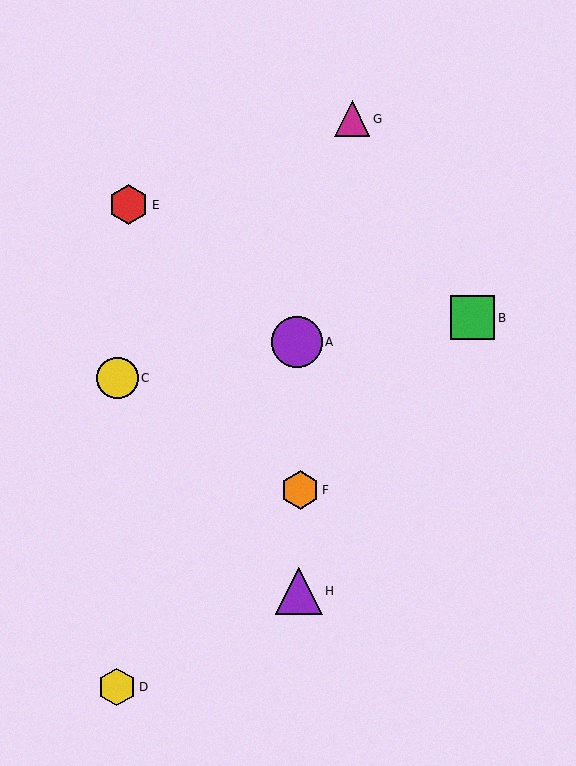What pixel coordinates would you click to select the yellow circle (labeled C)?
Click at (117, 378) to select the yellow circle C.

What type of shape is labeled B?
Shape B is a green square.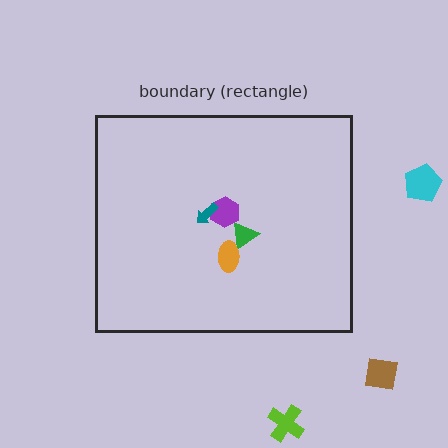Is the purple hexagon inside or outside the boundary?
Inside.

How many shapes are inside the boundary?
4 inside, 3 outside.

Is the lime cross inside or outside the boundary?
Outside.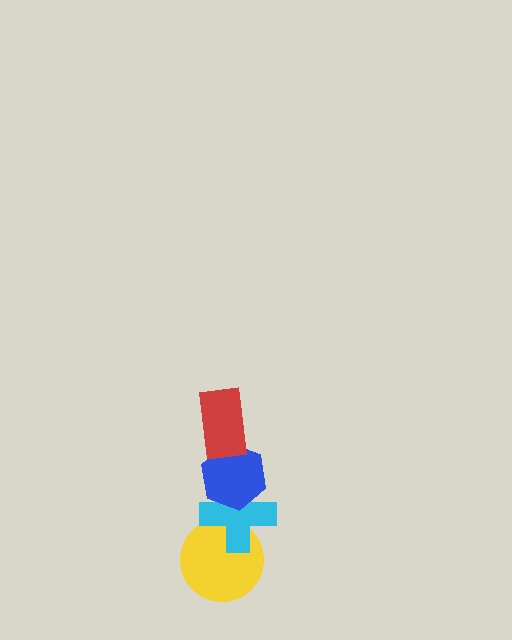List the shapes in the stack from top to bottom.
From top to bottom: the red rectangle, the blue hexagon, the cyan cross, the yellow circle.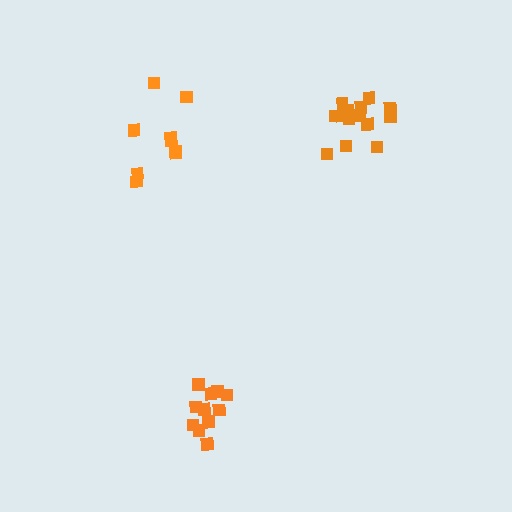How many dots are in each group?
Group 1: 9 dots, Group 2: 14 dots, Group 3: 11 dots (34 total).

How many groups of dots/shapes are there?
There are 3 groups.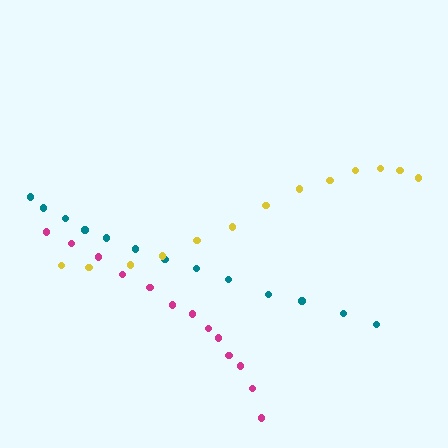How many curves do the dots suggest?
There are 3 distinct paths.